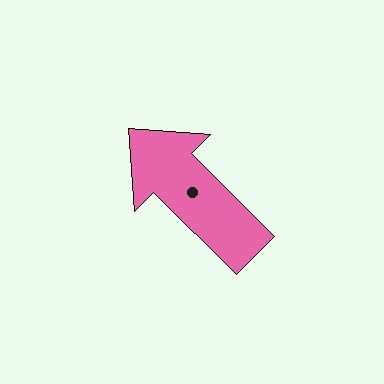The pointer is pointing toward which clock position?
Roughly 10 o'clock.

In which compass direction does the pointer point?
Northwest.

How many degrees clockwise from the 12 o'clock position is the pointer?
Approximately 315 degrees.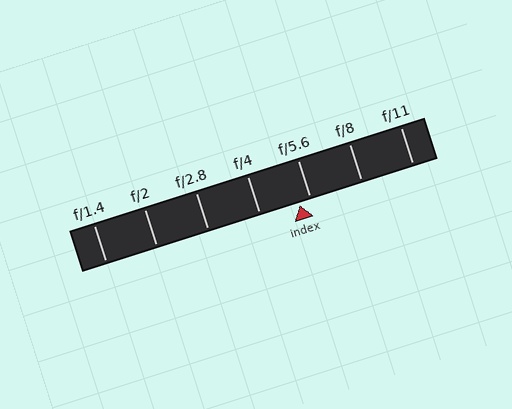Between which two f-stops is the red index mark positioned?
The index mark is between f/4 and f/5.6.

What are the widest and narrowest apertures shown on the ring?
The widest aperture shown is f/1.4 and the narrowest is f/11.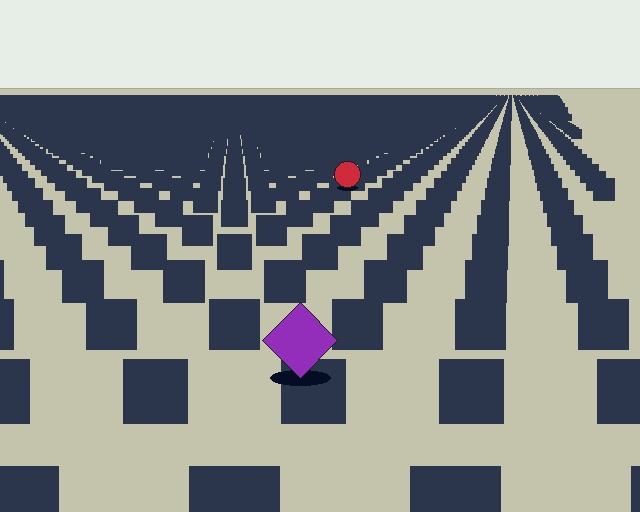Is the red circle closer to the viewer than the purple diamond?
No. The purple diamond is closer — you can tell from the texture gradient: the ground texture is coarser near it.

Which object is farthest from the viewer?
The red circle is farthest from the viewer. It appears smaller and the ground texture around it is denser.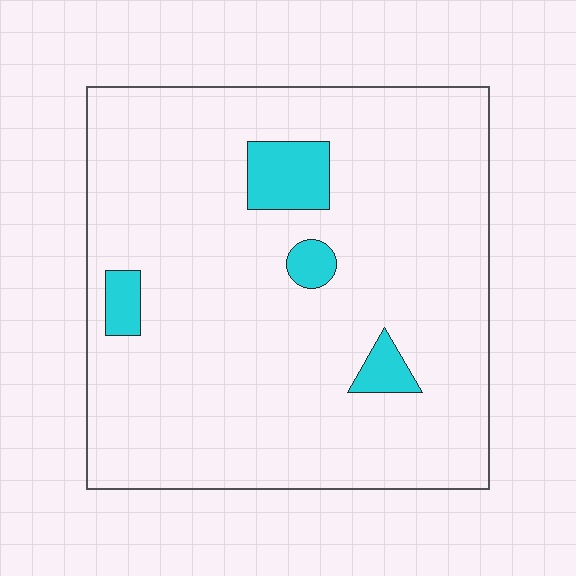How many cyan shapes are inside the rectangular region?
4.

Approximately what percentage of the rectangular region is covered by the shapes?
Approximately 10%.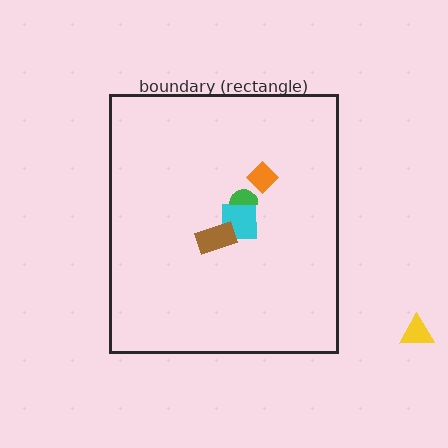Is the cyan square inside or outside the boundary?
Inside.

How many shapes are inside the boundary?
4 inside, 1 outside.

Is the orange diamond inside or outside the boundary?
Inside.